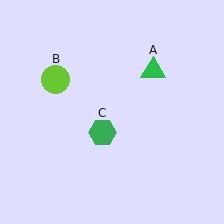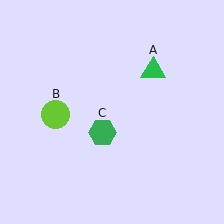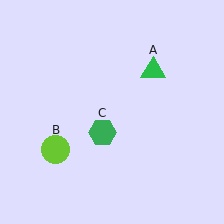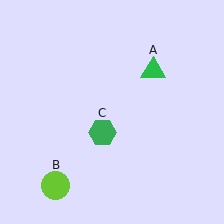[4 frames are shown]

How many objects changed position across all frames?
1 object changed position: lime circle (object B).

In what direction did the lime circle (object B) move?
The lime circle (object B) moved down.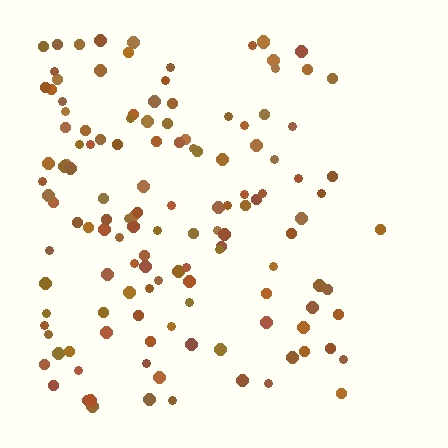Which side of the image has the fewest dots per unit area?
The right.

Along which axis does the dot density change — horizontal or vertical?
Horizontal.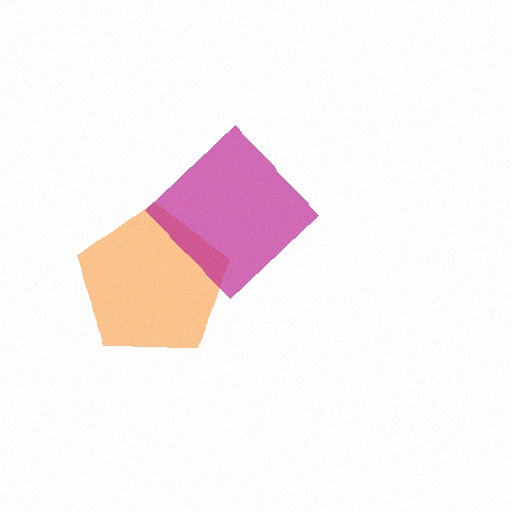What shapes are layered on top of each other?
The layered shapes are: an orange pentagon, a magenta diamond.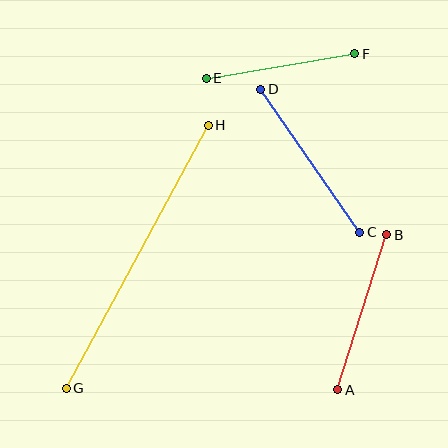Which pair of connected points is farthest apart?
Points G and H are farthest apart.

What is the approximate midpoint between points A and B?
The midpoint is at approximately (362, 312) pixels.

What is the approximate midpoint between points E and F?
The midpoint is at approximately (280, 66) pixels.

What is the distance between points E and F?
The distance is approximately 151 pixels.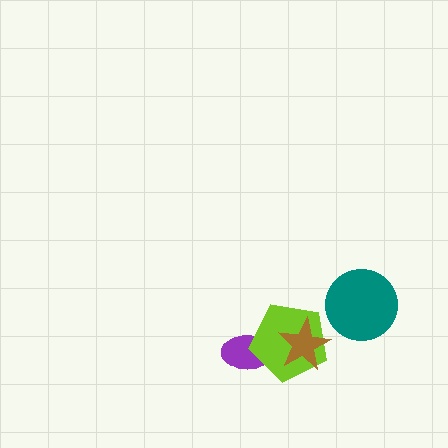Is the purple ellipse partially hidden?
Yes, it is partially covered by another shape.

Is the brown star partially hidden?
No, no other shape covers it.